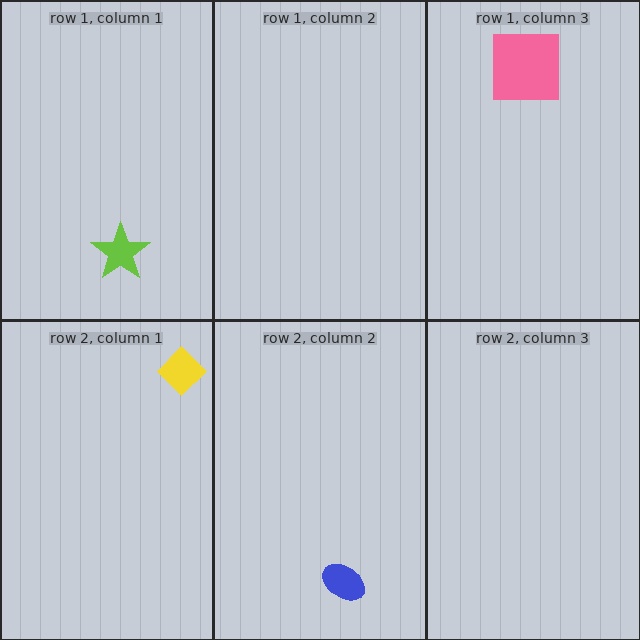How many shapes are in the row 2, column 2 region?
1.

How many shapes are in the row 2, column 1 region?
1.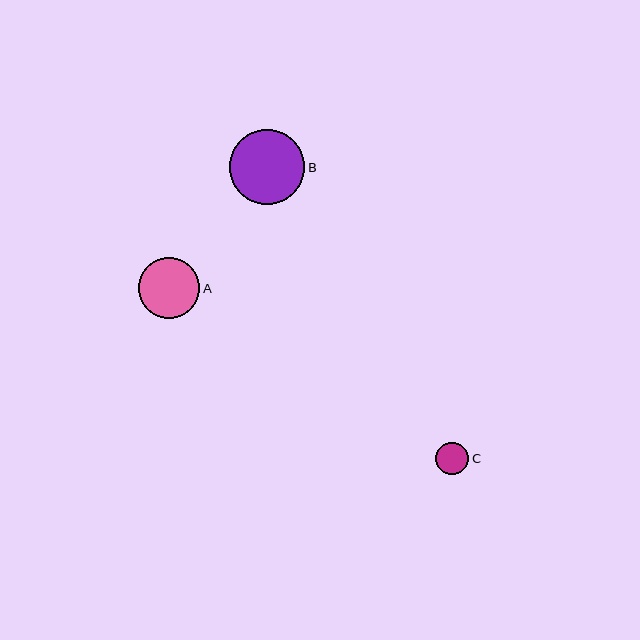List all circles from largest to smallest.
From largest to smallest: B, A, C.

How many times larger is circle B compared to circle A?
Circle B is approximately 1.2 times the size of circle A.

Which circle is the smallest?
Circle C is the smallest with a size of approximately 33 pixels.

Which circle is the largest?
Circle B is the largest with a size of approximately 75 pixels.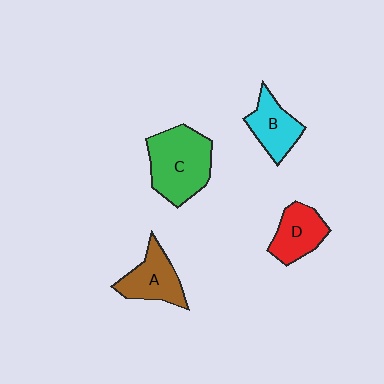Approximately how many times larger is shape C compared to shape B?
Approximately 1.7 times.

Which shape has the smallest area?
Shape B (cyan).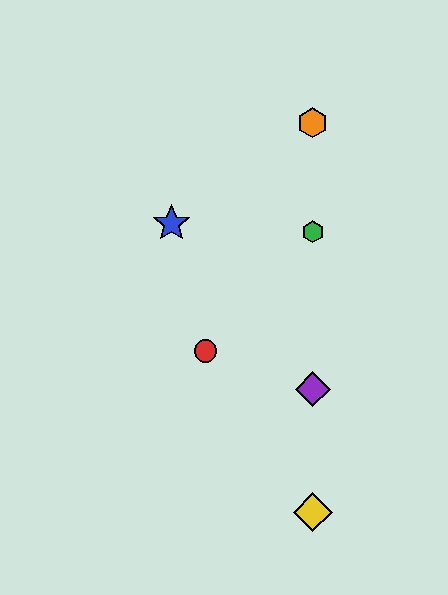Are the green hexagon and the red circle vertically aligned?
No, the green hexagon is at x≈313 and the red circle is at x≈205.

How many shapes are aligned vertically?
4 shapes (the green hexagon, the yellow diamond, the purple diamond, the orange hexagon) are aligned vertically.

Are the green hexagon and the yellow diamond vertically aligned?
Yes, both are at x≈313.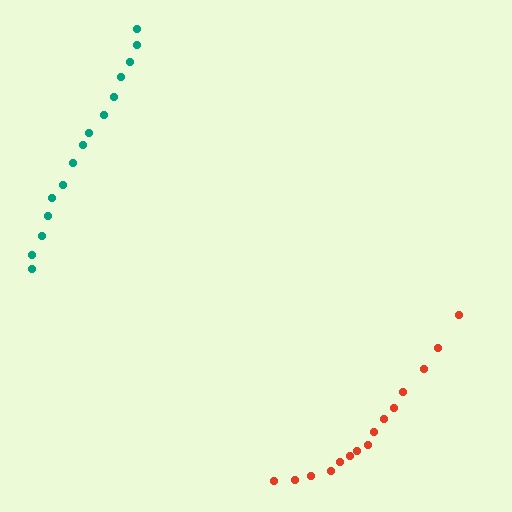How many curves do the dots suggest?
There are 2 distinct paths.